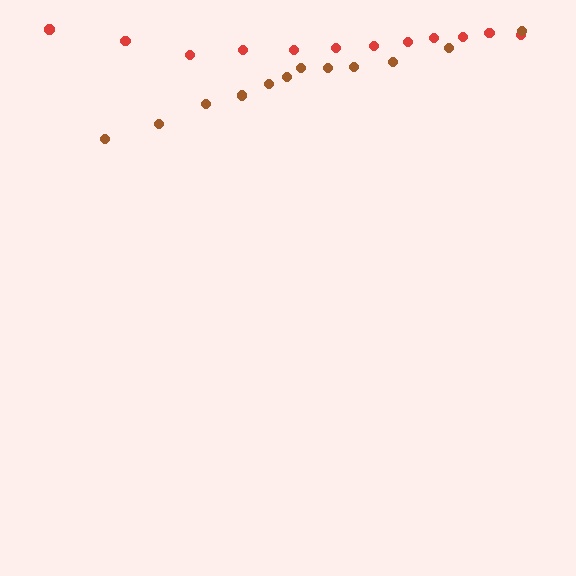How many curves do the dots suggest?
There are 2 distinct paths.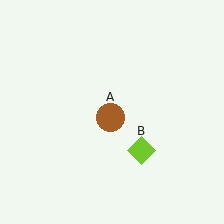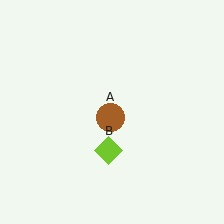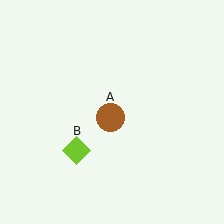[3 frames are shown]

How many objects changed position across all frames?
1 object changed position: lime diamond (object B).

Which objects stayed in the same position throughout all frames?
Brown circle (object A) remained stationary.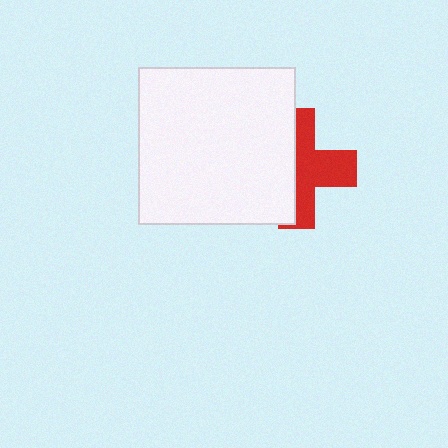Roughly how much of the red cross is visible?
About half of it is visible (roughly 52%).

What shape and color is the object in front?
The object in front is a white square.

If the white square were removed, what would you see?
You would see the complete red cross.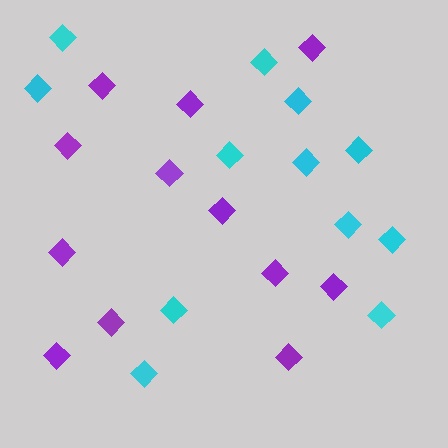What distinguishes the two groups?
There are 2 groups: one group of cyan diamonds (12) and one group of purple diamonds (12).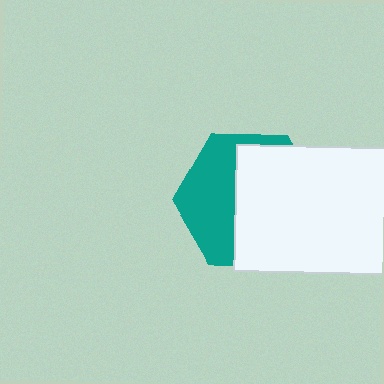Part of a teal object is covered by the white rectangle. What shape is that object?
It is a hexagon.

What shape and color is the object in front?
The object in front is a white rectangle.